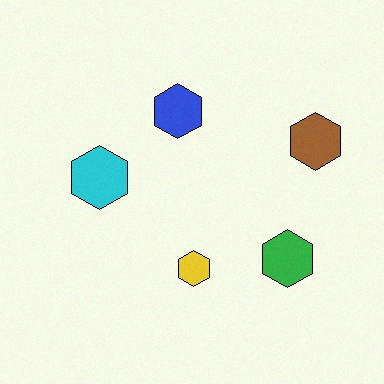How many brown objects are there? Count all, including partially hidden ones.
There is 1 brown object.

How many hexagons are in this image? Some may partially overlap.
There are 5 hexagons.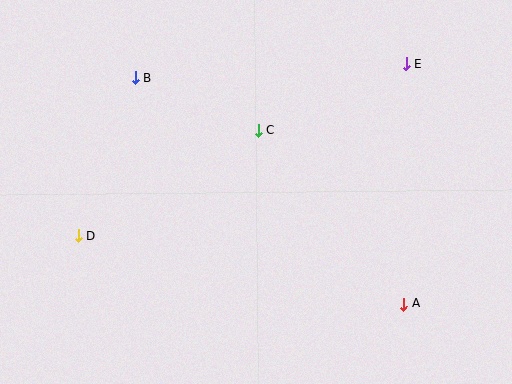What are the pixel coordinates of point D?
Point D is at (79, 236).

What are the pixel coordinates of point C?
Point C is at (258, 130).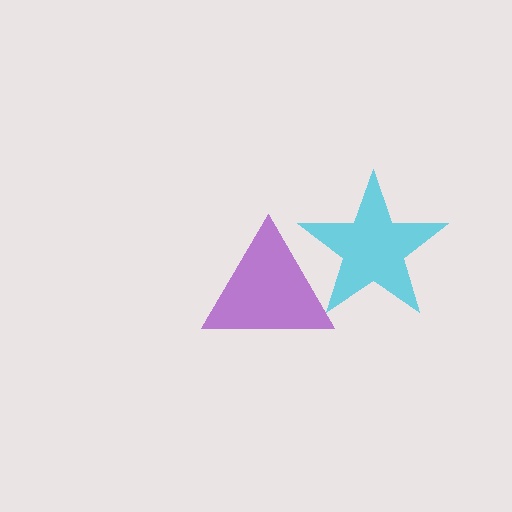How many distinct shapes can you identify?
There are 2 distinct shapes: a cyan star, a purple triangle.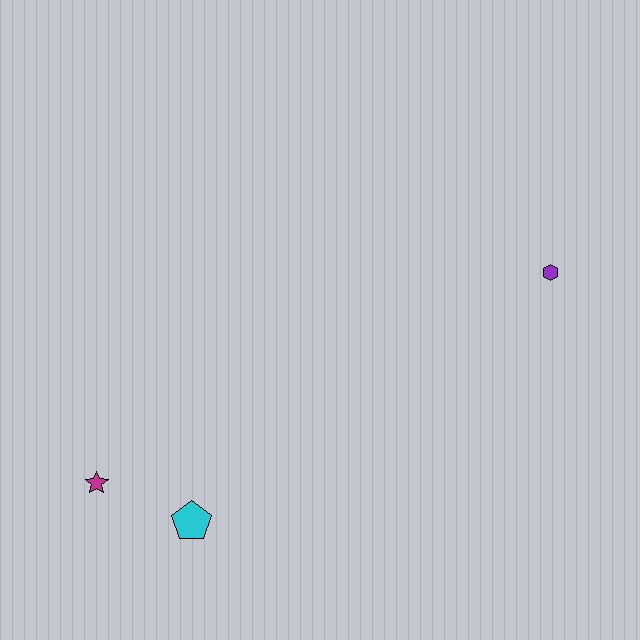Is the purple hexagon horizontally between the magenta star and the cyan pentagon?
No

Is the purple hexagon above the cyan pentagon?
Yes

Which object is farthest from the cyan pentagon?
The purple hexagon is farthest from the cyan pentagon.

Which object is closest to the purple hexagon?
The cyan pentagon is closest to the purple hexagon.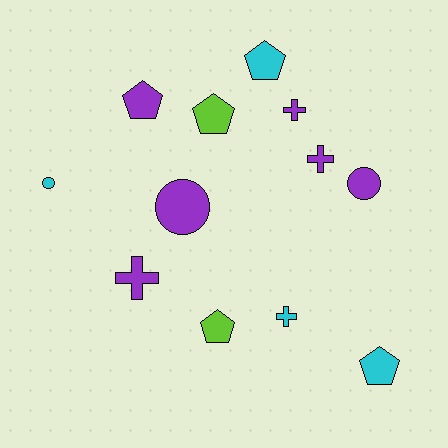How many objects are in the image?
There are 12 objects.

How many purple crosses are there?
There are 3 purple crosses.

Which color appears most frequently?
Purple, with 6 objects.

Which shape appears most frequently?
Pentagon, with 5 objects.